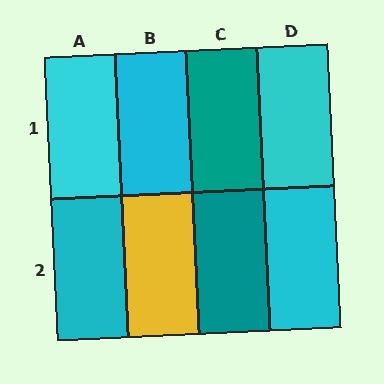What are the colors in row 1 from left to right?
Cyan, cyan, teal, cyan.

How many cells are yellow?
1 cell is yellow.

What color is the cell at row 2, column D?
Cyan.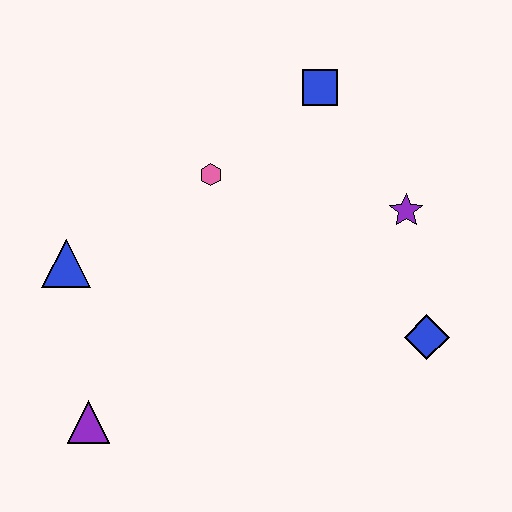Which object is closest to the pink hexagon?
The blue square is closest to the pink hexagon.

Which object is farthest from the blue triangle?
The blue diamond is farthest from the blue triangle.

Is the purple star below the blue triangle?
No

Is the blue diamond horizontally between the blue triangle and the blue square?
No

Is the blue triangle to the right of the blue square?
No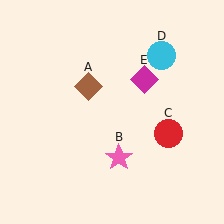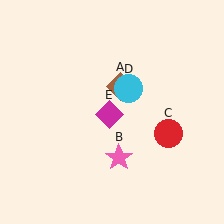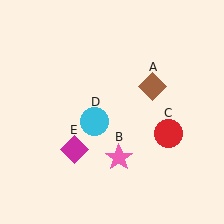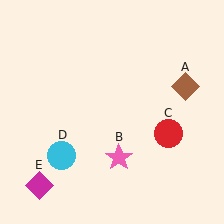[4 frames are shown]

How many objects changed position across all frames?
3 objects changed position: brown diamond (object A), cyan circle (object D), magenta diamond (object E).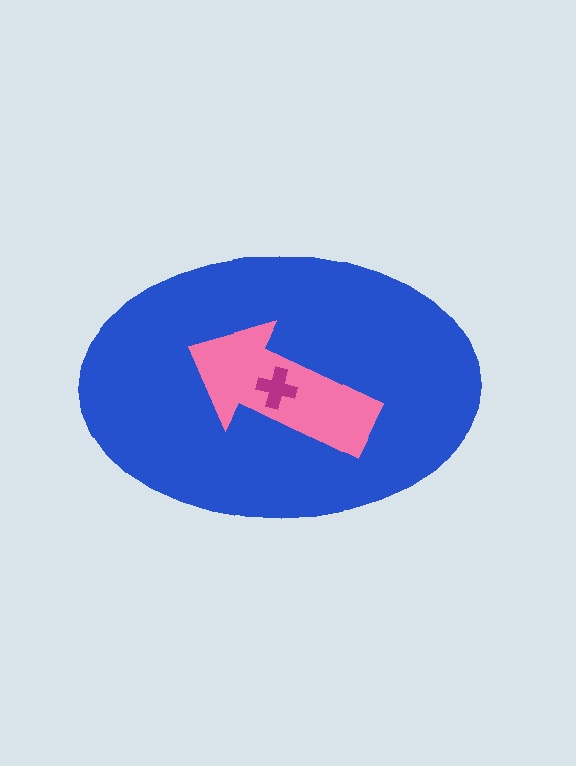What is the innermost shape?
The magenta cross.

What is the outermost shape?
The blue ellipse.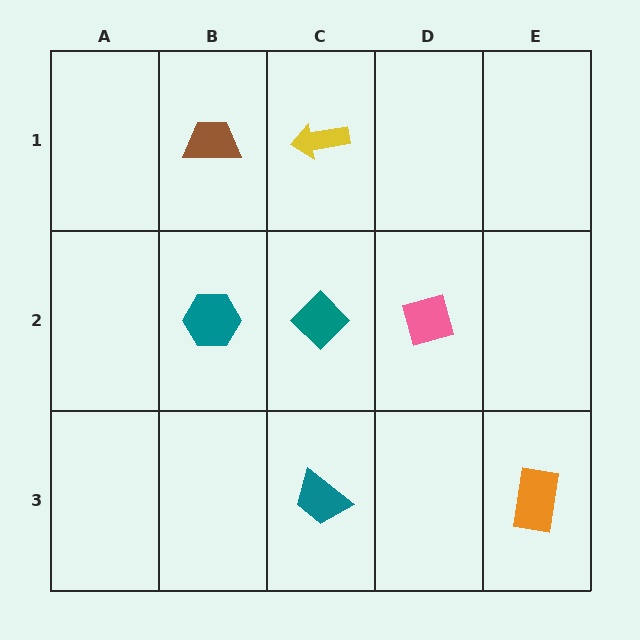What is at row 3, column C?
A teal trapezoid.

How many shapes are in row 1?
2 shapes.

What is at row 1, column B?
A brown trapezoid.